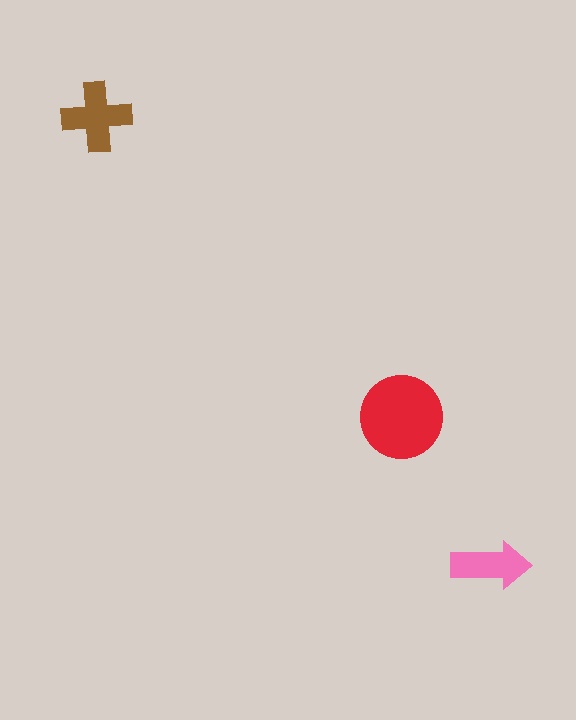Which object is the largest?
The red circle.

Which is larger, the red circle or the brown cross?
The red circle.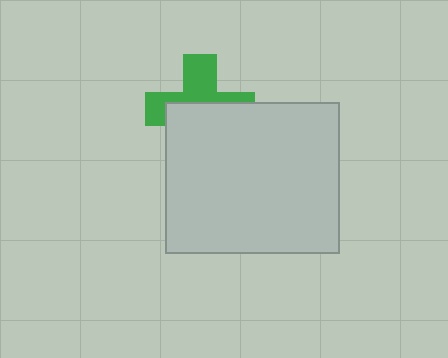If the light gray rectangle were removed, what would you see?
You would see the complete green cross.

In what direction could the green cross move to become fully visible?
The green cross could move up. That would shift it out from behind the light gray rectangle entirely.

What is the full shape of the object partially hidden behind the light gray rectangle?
The partially hidden object is a green cross.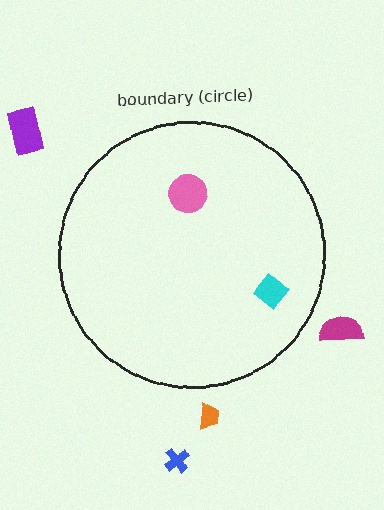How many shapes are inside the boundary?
2 inside, 4 outside.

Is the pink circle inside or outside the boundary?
Inside.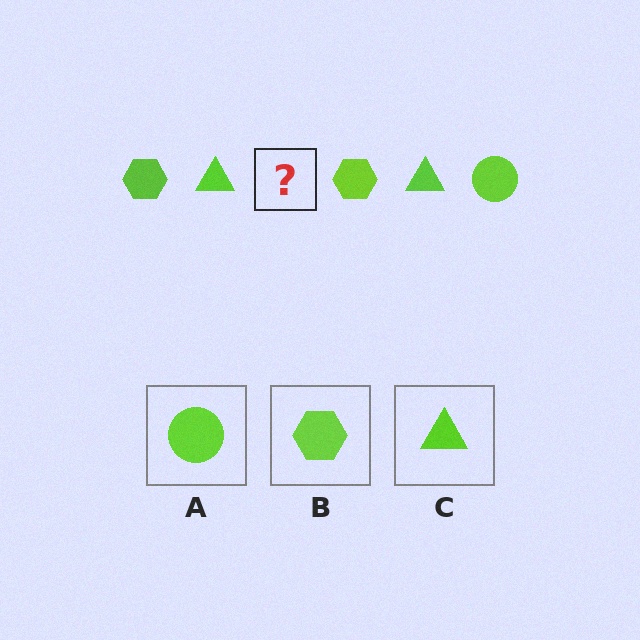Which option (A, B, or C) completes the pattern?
A.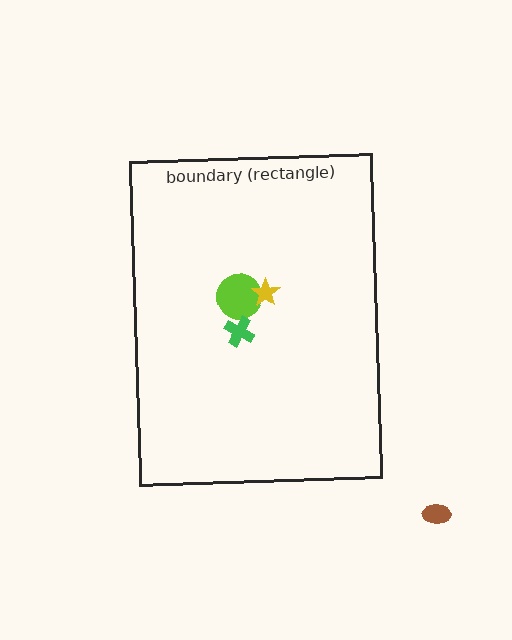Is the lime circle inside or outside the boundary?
Inside.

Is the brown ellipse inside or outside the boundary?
Outside.